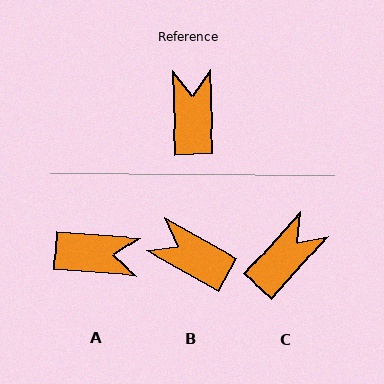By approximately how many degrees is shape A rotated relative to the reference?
Approximately 96 degrees clockwise.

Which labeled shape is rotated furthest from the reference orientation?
A, about 96 degrees away.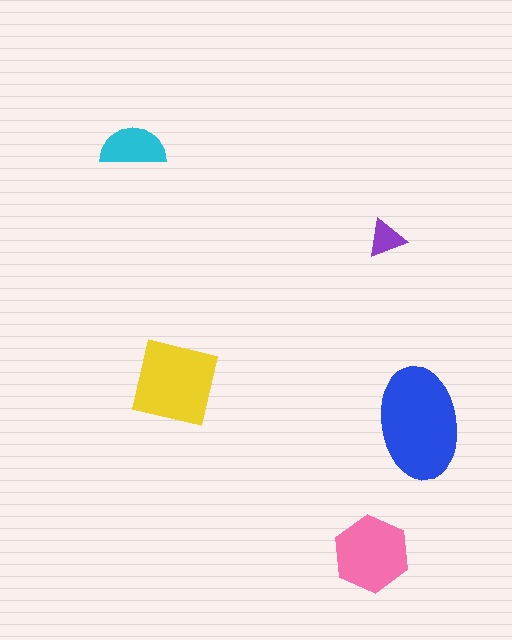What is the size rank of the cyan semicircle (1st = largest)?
4th.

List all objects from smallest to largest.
The purple triangle, the cyan semicircle, the pink hexagon, the yellow square, the blue ellipse.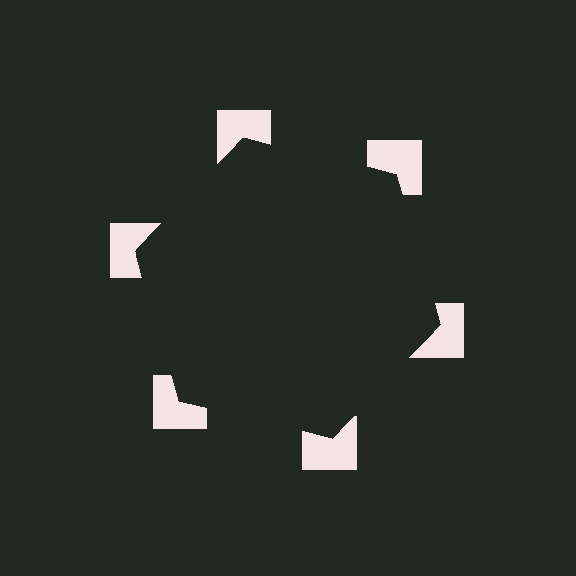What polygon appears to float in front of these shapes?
An illusory hexagon — its edges are inferred from the aligned wedge cuts in the notched squares, not physically drawn.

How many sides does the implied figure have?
6 sides.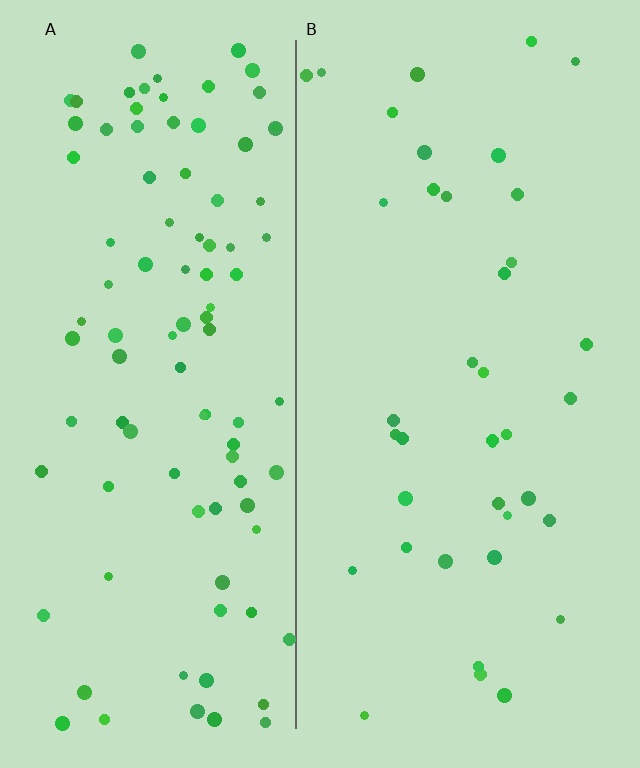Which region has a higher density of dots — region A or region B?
A (the left).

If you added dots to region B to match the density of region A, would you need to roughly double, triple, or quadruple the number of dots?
Approximately double.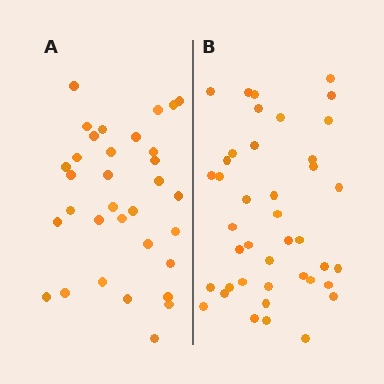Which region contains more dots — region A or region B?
Region B (the right region) has more dots.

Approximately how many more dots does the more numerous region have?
Region B has roughly 8 or so more dots than region A.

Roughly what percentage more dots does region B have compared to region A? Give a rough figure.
About 25% more.